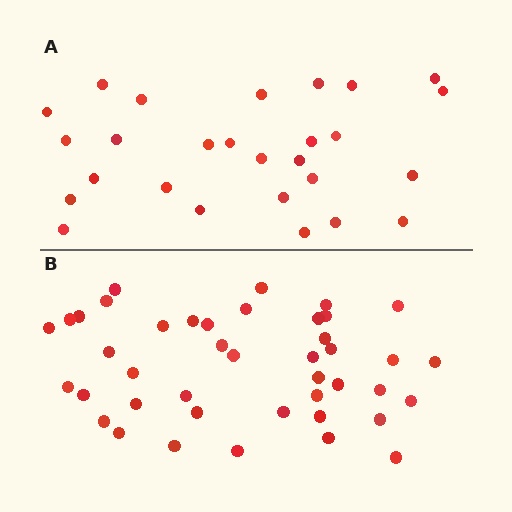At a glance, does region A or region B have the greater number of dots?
Region B (the bottom region) has more dots.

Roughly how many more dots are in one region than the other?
Region B has approximately 15 more dots than region A.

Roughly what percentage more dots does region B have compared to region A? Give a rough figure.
About 55% more.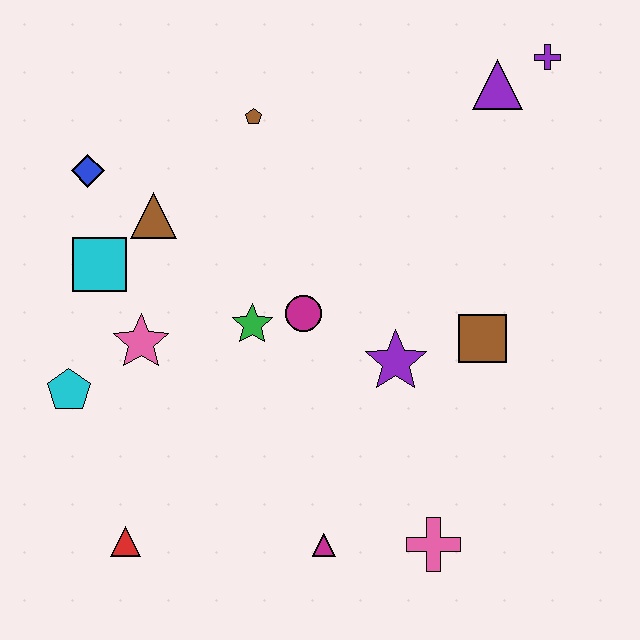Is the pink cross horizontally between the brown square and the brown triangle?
Yes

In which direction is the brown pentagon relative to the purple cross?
The brown pentagon is to the left of the purple cross.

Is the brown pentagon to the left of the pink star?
No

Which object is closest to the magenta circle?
The green star is closest to the magenta circle.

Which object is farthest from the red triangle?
The purple cross is farthest from the red triangle.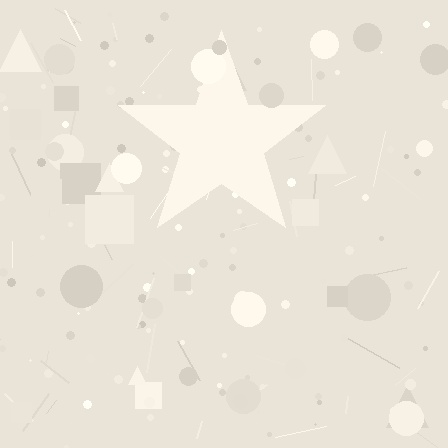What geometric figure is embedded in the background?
A star is embedded in the background.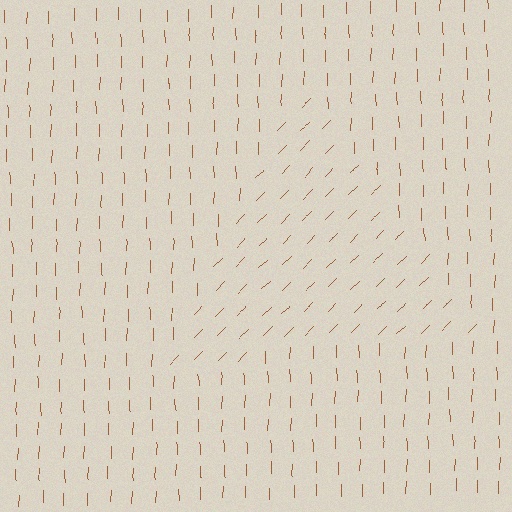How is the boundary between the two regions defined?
The boundary is defined purely by a change in line orientation (approximately 45 degrees difference). All lines are the same color and thickness.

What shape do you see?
I see a triangle.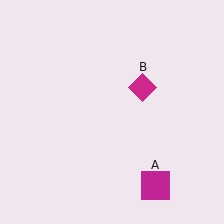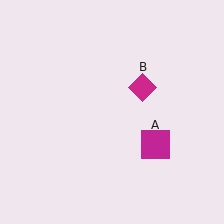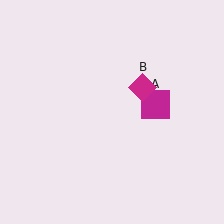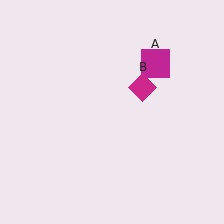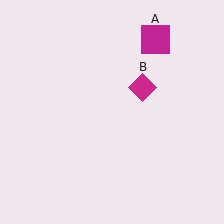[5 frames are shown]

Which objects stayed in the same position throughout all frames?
Magenta diamond (object B) remained stationary.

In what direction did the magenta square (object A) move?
The magenta square (object A) moved up.